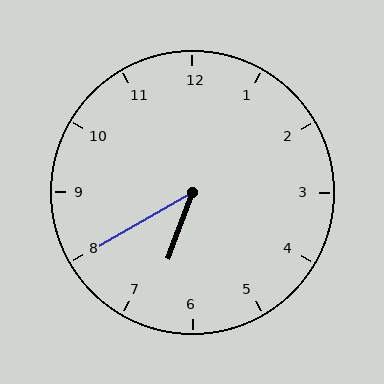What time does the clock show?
6:40.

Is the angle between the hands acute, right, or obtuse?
It is acute.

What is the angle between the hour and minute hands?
Approximately 40 degrees.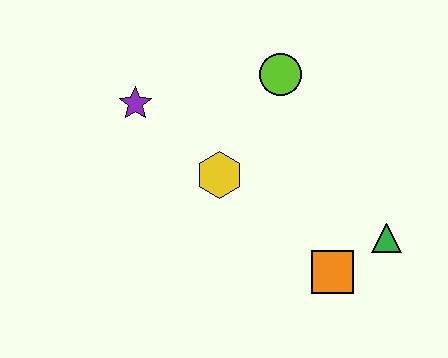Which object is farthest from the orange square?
The purple star is farthest from the orange square.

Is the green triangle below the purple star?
Yes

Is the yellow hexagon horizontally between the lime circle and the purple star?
Yes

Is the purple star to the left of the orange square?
Yes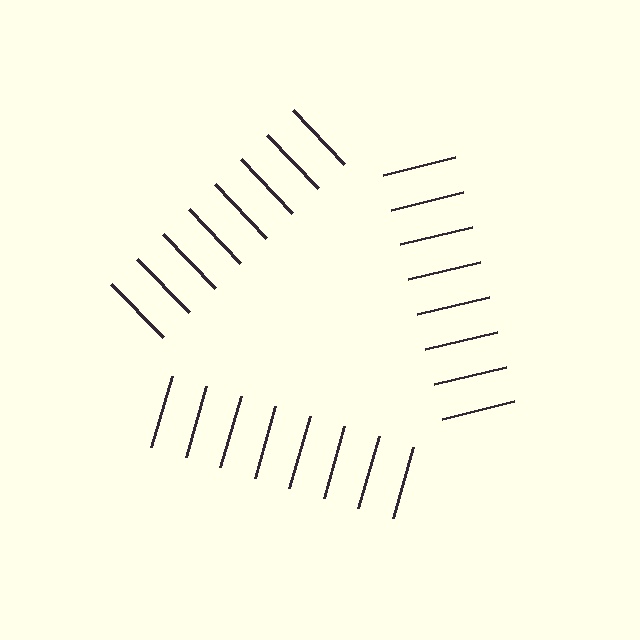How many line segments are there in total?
24 — 8 along each of the 3 edges.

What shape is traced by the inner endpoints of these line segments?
An illusory triangle — the line segments terminate on its edges but no continuous stroke is drawn.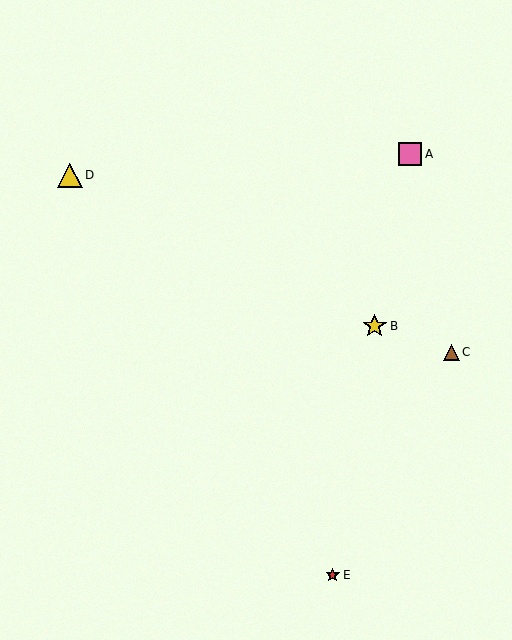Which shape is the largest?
The yellow triangle (labeled D) is the largest.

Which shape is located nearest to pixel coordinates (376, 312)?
The yellow star (labeled B) at (375, 326) is nearest to that location.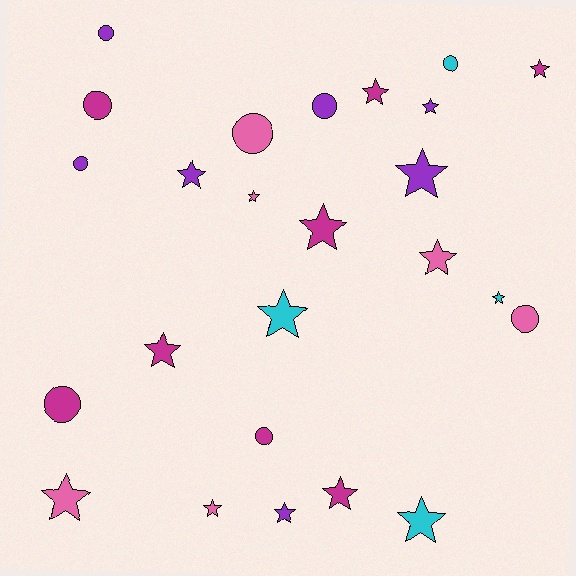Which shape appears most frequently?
Star, with 16 objects.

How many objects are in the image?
There are 25 objects.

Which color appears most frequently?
Magenta, with 8 objects.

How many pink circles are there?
There are 2 pink circles.